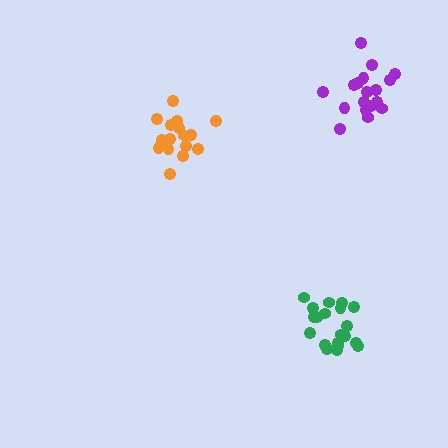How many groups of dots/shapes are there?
There are 3 groups.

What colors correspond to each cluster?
The clusters are colored: green, purple, orange.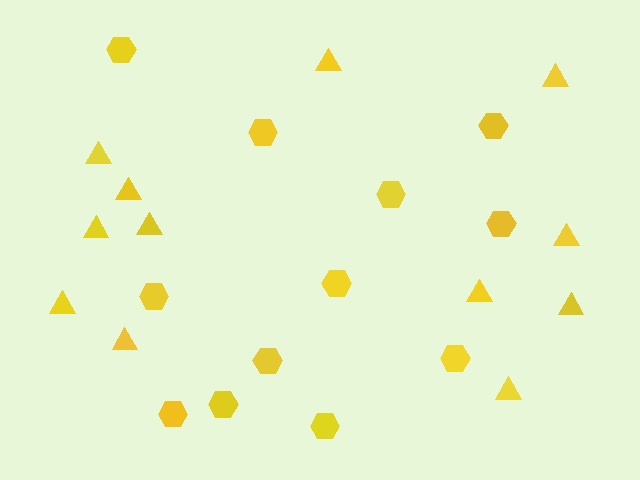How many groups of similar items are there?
There are 2 groups: one group of hexagons (12) and one group of triangles (12).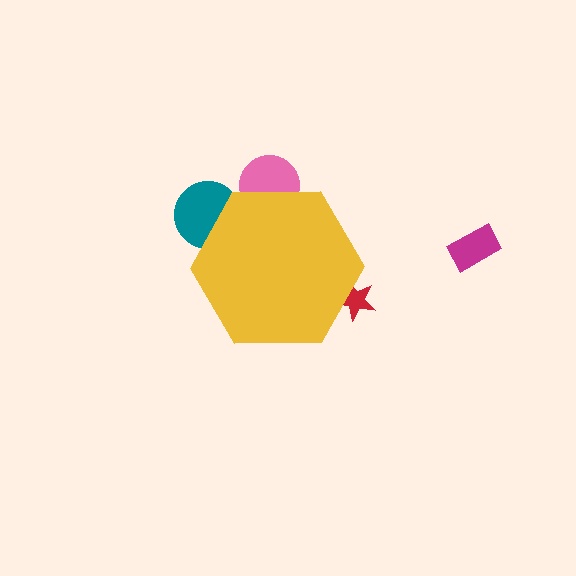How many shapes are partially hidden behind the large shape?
3 shapes are partially hidden.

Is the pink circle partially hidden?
Yes, the pink circle is partially hidden behind the yellow hexagon.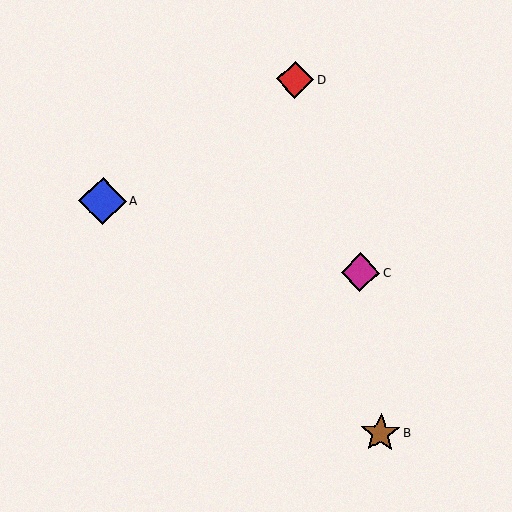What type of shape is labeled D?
Shape D is a red diamond.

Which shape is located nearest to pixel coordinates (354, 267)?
The magenta diamond (labeled C) at (360, 272) is nearest to that location.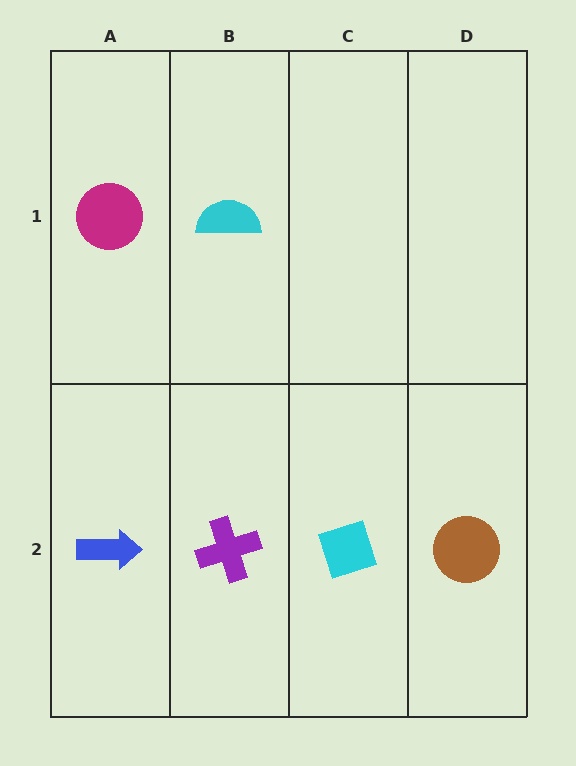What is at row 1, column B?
A cyan semicircle.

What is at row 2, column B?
A purple cross.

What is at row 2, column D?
A brown circle.